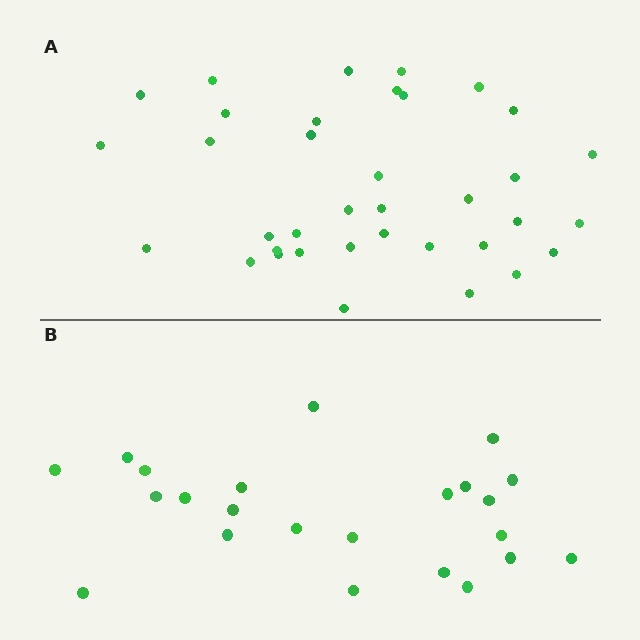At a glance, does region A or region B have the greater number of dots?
Region A (the top region) has more dots.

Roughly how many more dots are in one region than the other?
Region A has approximately 15 more dots than region B.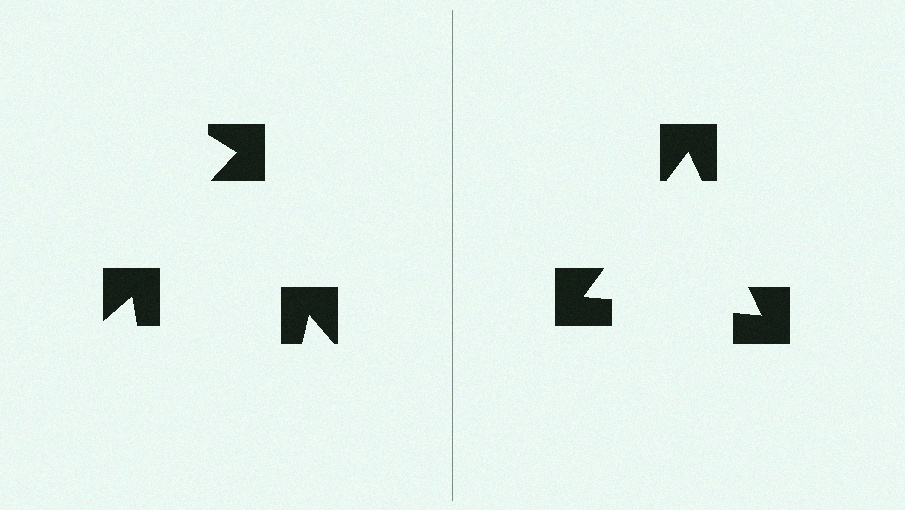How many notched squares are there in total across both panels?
6 — 3 on each side.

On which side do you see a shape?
An illusory triangle appears on the right side. On the left side the wedge cuts are rotated, so no coherent shape forms.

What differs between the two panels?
The notched squares are positioned identically on both sides; only the wedge orientations differ. On the right they align to a triangle; on the left they are misaligned.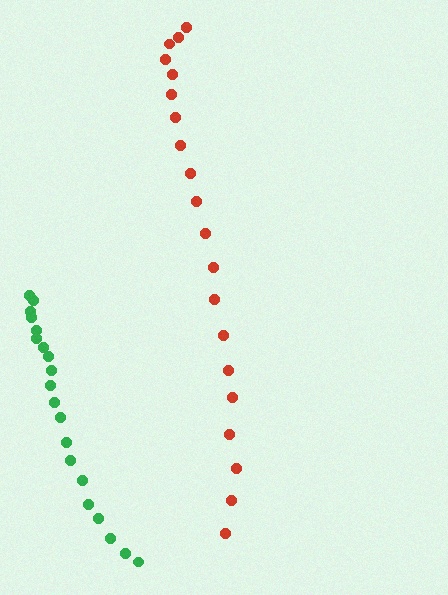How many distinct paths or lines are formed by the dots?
There are 2 distinct paths.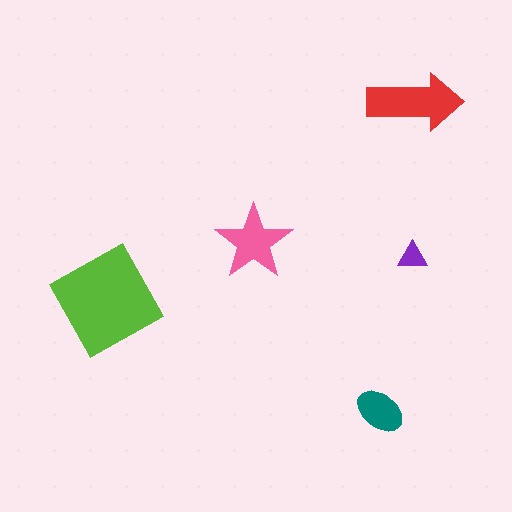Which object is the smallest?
The purple triangle.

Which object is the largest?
The lime diamond.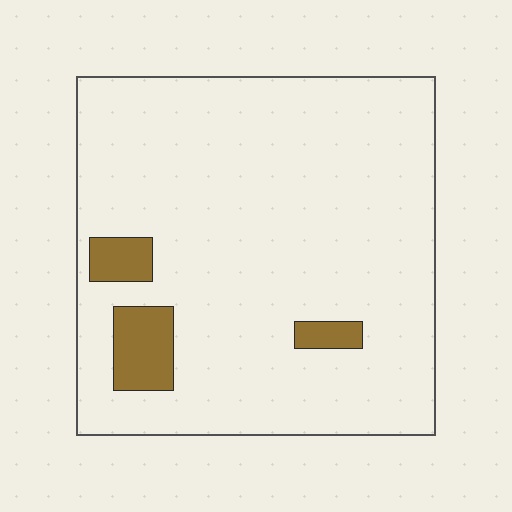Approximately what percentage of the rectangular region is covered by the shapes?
Approximately 10%.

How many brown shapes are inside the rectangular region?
3.